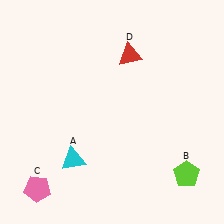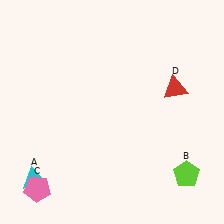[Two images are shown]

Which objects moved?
The objects that moved are: the cyan triangle (A), the red triangle (D).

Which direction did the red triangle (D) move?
The red triangle (D) moved right.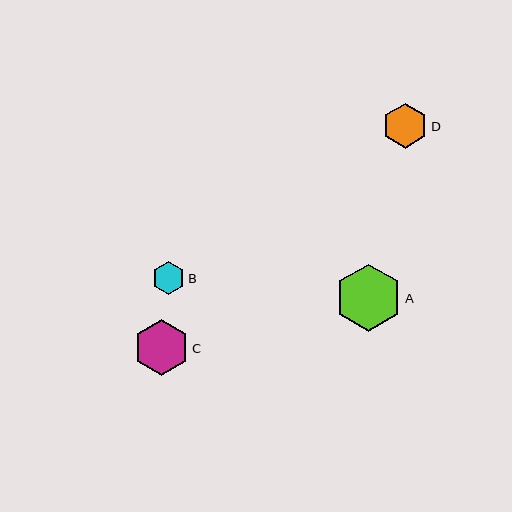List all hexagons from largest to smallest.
From largest to smallest: A, C, D, B.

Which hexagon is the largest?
Hexagon A is the largest with a size of approximately 67 pixels.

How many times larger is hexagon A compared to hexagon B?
Hexagon A is approximately 2.0 times the size of hexagon B.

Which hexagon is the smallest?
Hexagon B is the smallest with a size of approximately 33 pixels.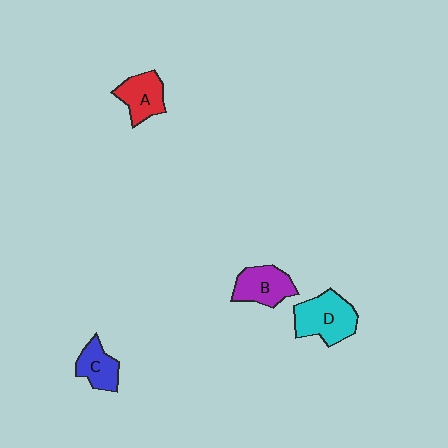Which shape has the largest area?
Shape D (cyan).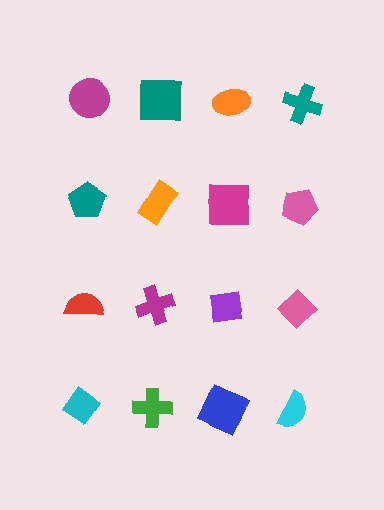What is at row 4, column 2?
A green cross.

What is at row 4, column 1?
A cyan diamond.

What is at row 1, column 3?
An orange ellipse.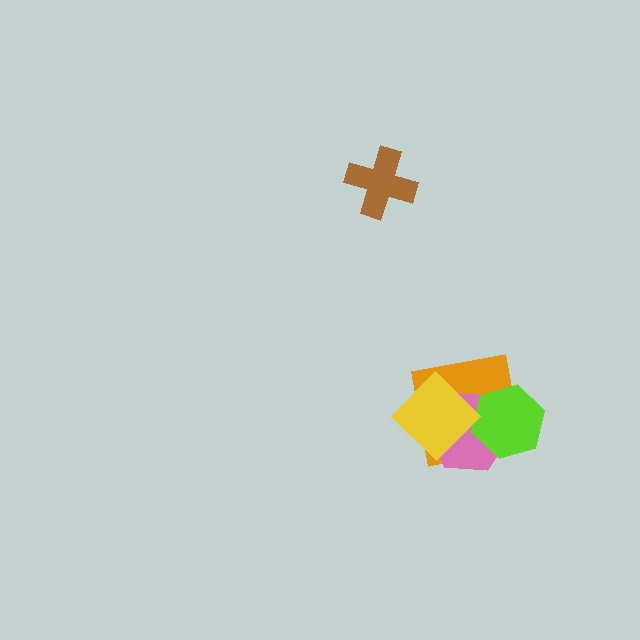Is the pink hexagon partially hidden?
Yes, it is partially covered by another shape.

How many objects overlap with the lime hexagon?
2 objects overlap with the lime hexagon.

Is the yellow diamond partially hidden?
No, no other shape covers it.